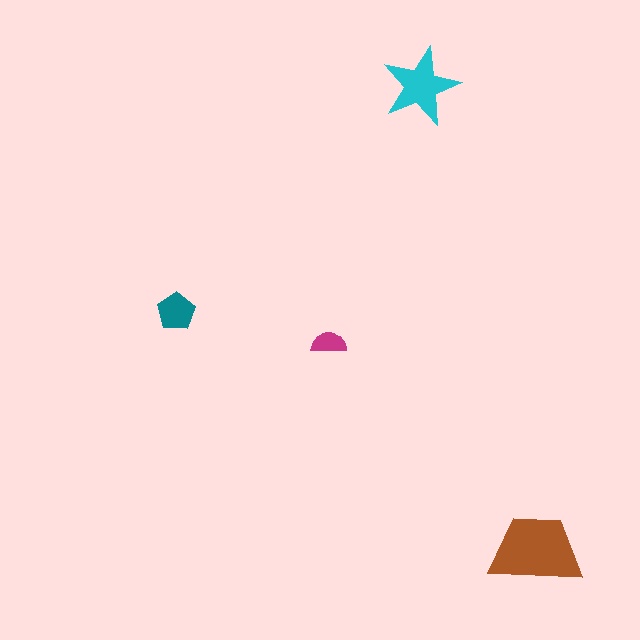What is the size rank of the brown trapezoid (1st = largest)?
1st.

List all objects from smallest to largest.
The magenta semicircle, the teal pentagon, the cyan star, the brown trapezoid.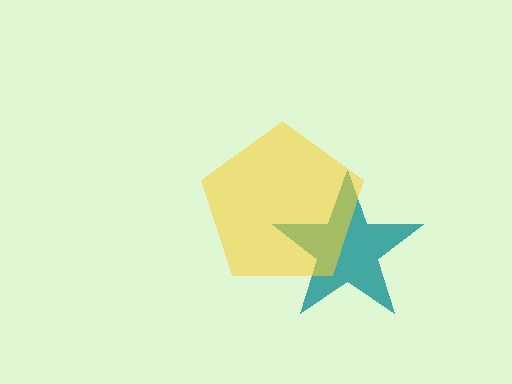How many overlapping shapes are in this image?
There are 2 overlapping shapes in the image.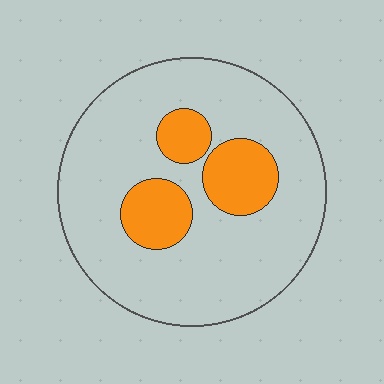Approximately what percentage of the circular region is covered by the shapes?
Approximately 20%.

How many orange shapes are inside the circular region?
3.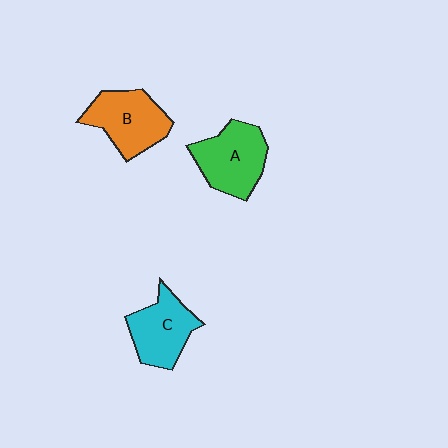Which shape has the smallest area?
Shape C (cyan).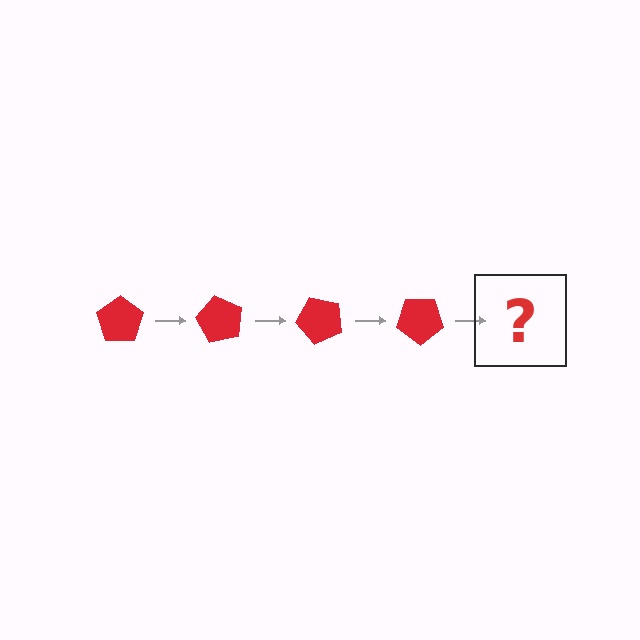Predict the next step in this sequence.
The next step is a red pentagon rotated 240 degrees.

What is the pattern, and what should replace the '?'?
The pattern is that the pentagon rotates 60 degrees each step. The '?' should be a red pentagon rotated 240 degrees.